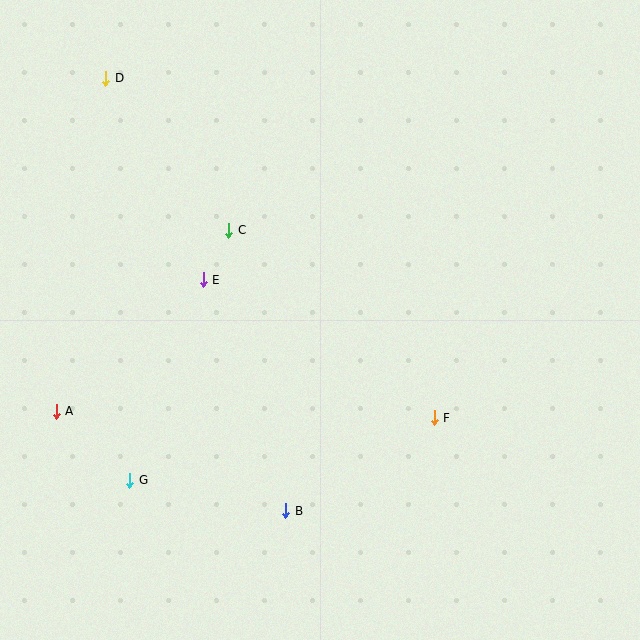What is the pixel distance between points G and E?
The distance between G and E is 214 pixels.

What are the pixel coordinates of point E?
Point E is at (203, 280).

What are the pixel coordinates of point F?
Point F is at (434, 418).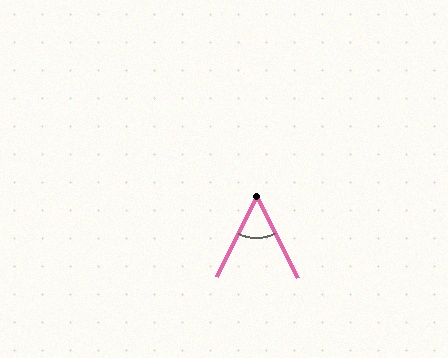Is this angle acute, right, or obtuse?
It is acute.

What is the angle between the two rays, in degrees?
Approximately 54 degrees.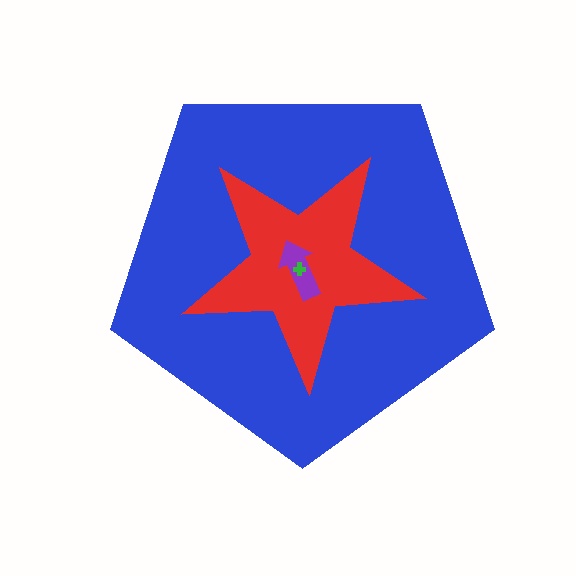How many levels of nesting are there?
4.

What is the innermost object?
The green cross.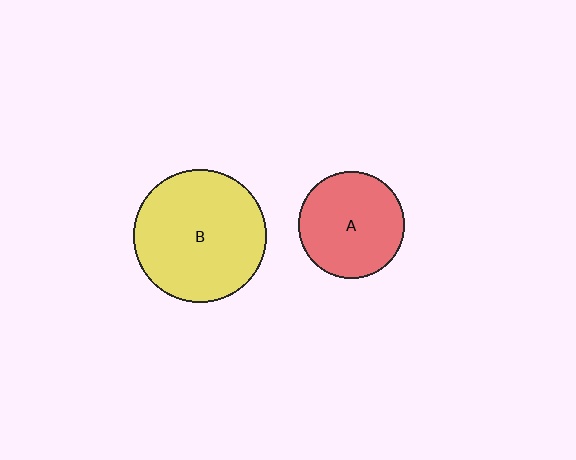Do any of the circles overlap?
No, none of the circles overlap.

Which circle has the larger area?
Circle B (yellow).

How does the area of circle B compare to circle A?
Approximately 1.6 times.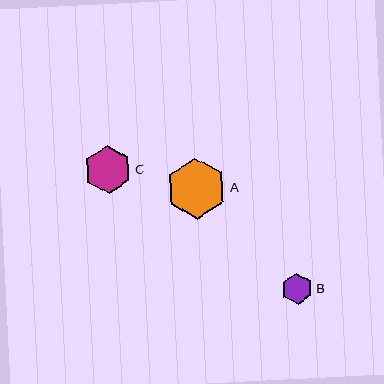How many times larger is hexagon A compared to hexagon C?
Hexagon A is approximately 1.3 times the size of hexagon C.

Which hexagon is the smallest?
Hexagon B is the smallest with a size of approximately 31 pixels.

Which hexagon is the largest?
Hexagon A is the largest with a size of approximately 61 pixels.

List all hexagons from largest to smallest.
From largest to smallest: A, C, B.